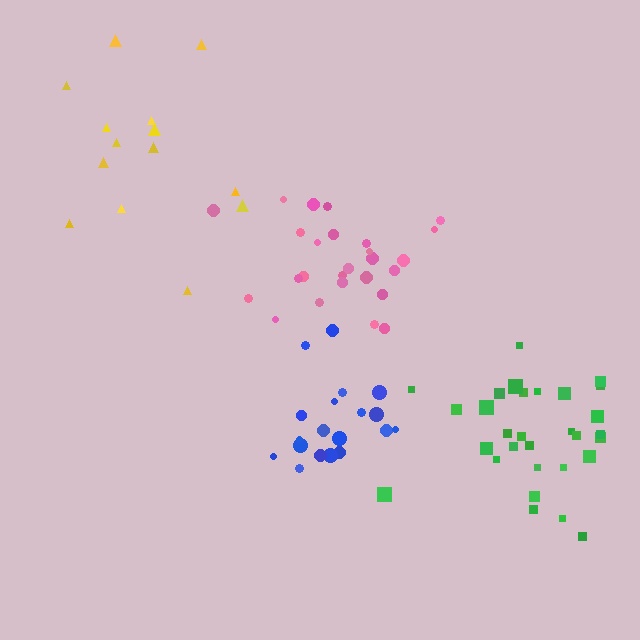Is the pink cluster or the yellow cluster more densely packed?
Pink.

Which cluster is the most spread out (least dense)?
Yellow.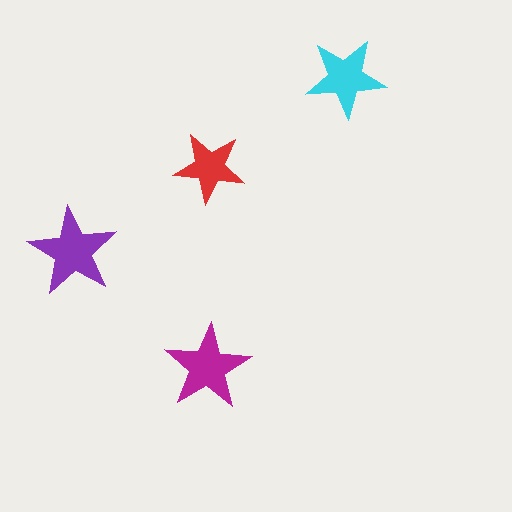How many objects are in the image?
There are 4 objects in the image.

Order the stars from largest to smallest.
the purple one, the magenta one, the cyan one, the red one.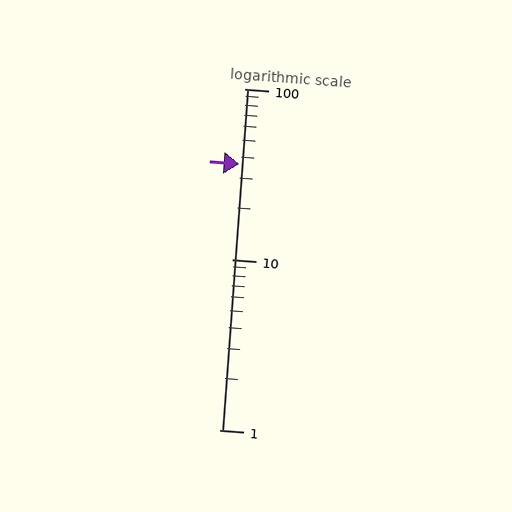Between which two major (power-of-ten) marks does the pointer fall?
The pointer is between 10 and 100.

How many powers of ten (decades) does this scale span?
The scale spans 2 decades, from 1 to 100.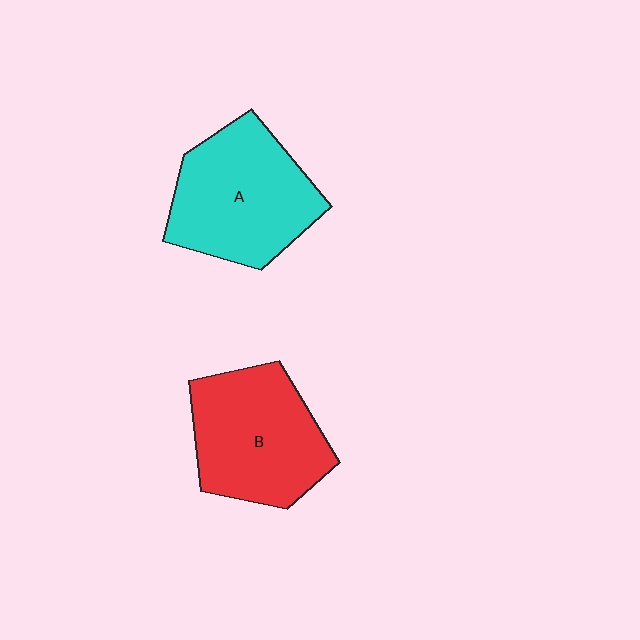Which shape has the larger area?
Shape A (cyan).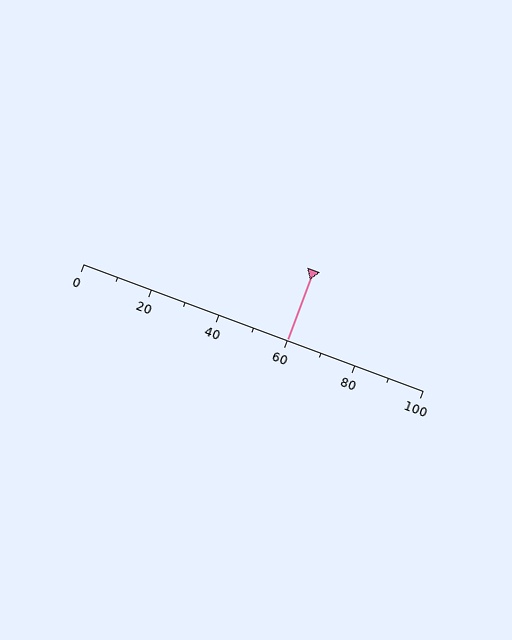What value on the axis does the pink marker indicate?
The marker indicates approximately 60.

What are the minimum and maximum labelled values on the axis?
The axis runs from 0 to 100.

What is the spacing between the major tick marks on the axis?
The major ticks are spaced 20 apart.